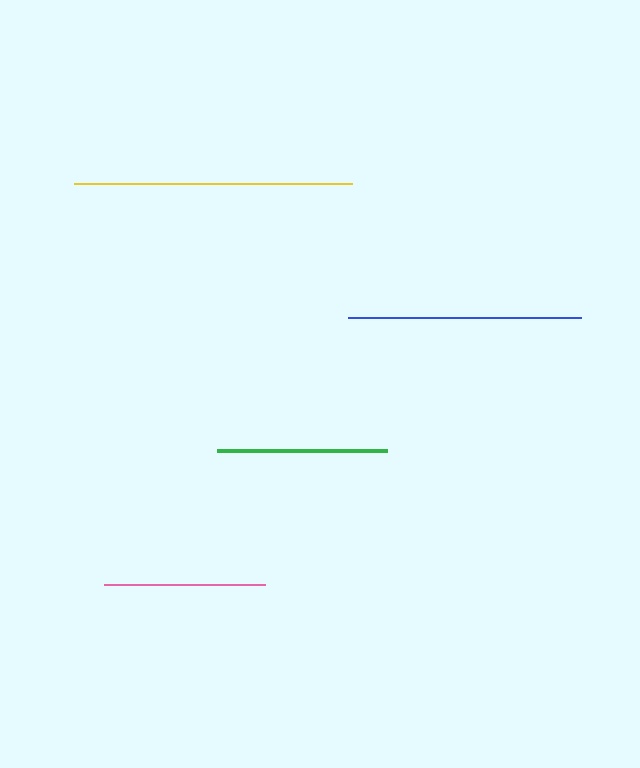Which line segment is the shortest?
The pink line is the shortest at approximately 162 pixels.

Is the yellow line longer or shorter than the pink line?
The yellow line is longer than the pink line.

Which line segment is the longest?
The yellow line is the longest at approximately 278 pixels.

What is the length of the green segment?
The green segment is approximately 169 pixels long.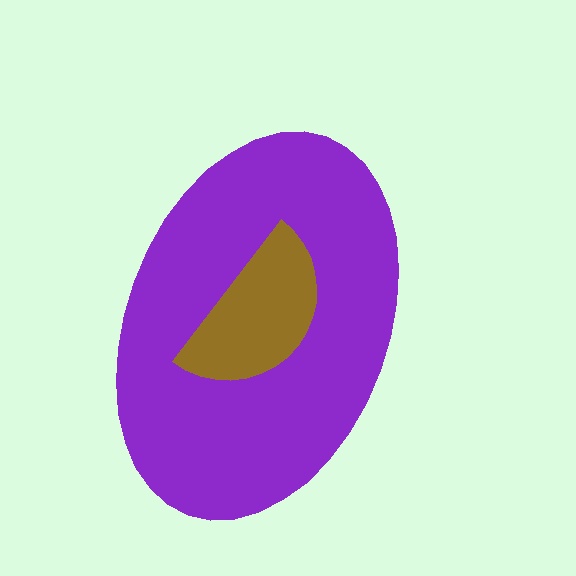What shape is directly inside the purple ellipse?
The brown semicircle.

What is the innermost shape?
The brown semicircle.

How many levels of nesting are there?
2.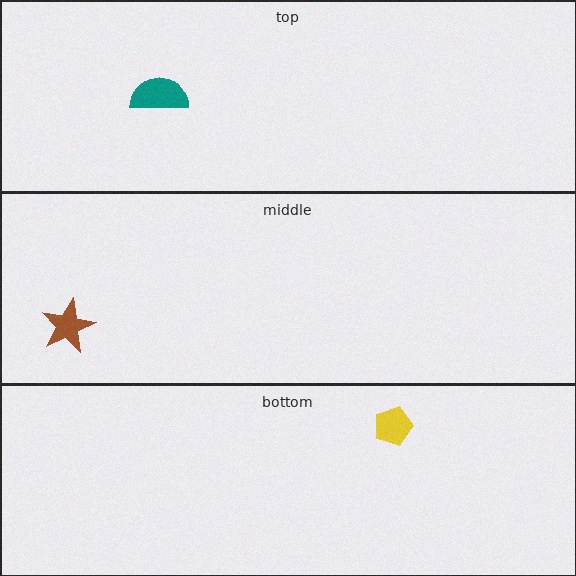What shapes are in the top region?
The teal semicircle.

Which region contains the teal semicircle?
The top region.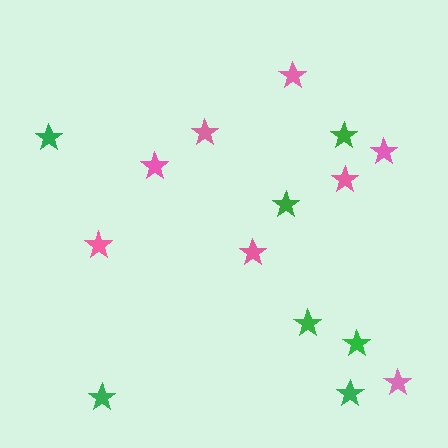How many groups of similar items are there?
There are 2 groups: one group of green stars (7) and one group of pink stars (8).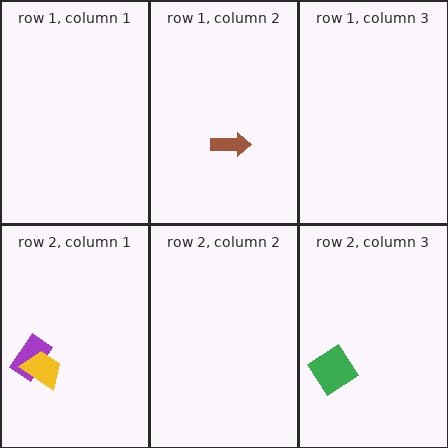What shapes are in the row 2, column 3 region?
The green diamond.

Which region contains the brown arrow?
The row 1, column 2 region.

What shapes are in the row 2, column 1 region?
The purple rectangle, the yellow trapezoid.